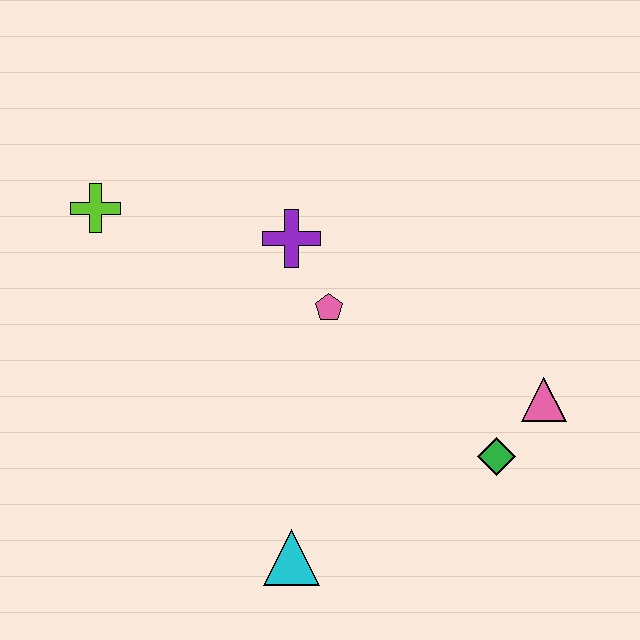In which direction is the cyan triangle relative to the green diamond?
The cyan triangle is to the left of the green diamond.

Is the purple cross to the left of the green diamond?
Yes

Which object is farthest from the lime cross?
The pink triangle is farthest from the lime cross.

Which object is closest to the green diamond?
The pink triangle is closest to the green diamond.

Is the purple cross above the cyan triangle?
Yes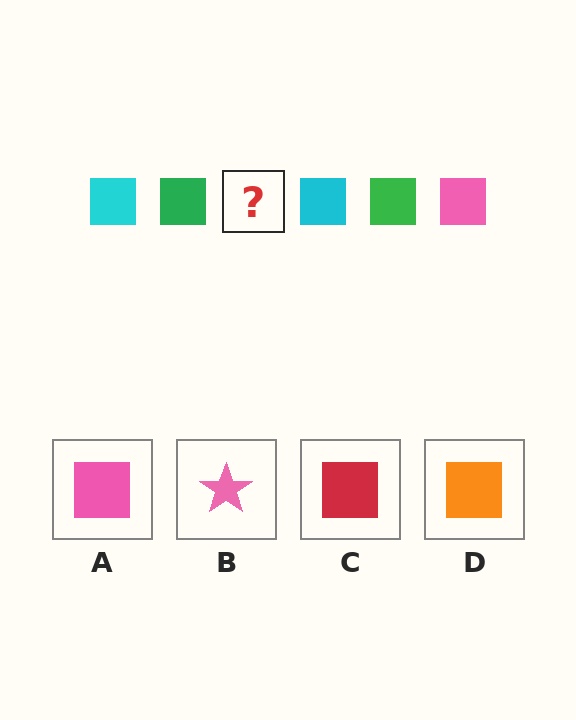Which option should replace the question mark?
Option A.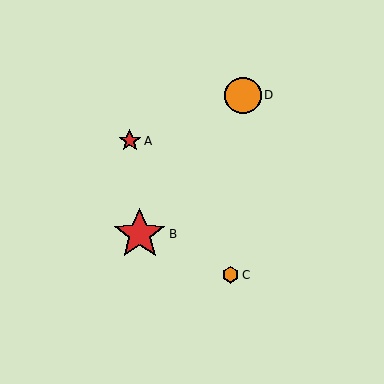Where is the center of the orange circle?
The center of the orange circle is at (243, 95).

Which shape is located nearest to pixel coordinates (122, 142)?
The red star (labeled A) at (130, 141) is nearest to that location.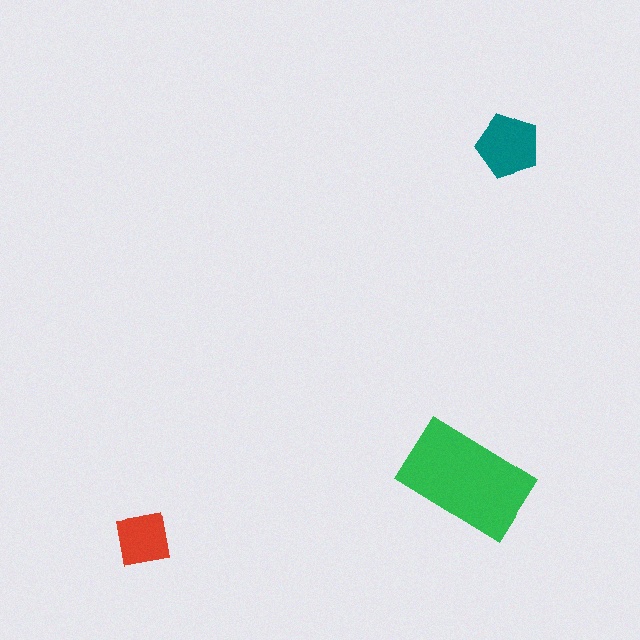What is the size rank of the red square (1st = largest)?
3rd.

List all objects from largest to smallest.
The green rectangle, the teal pentagon, the red square.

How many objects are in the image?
There are 3 objects in the image.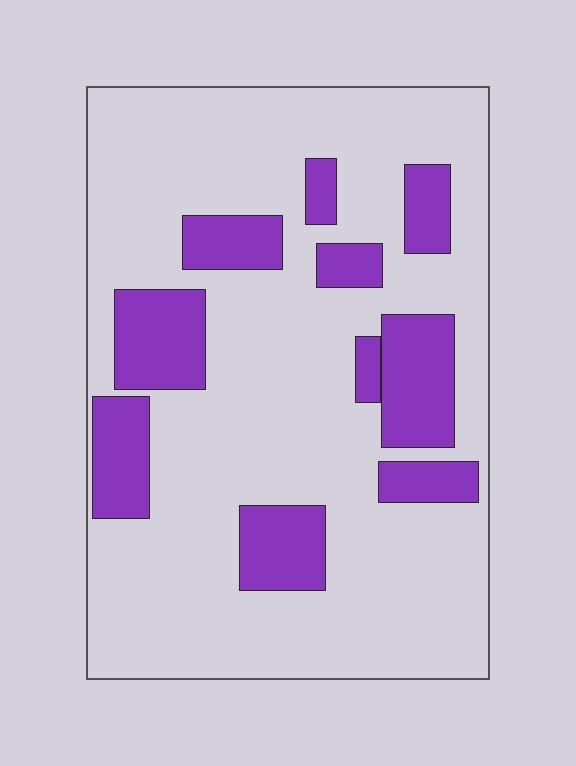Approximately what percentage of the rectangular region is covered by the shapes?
Approximately 25%.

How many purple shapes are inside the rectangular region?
10.